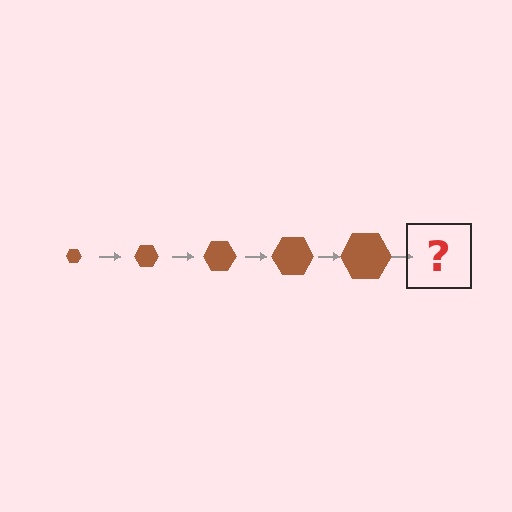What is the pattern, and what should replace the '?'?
The pattern is that the hexagon gets progressively larger each step. The '?' should be a brown hexagon, larger than the previous one.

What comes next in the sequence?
The next element should be a brown hexagon, larger than the previous one.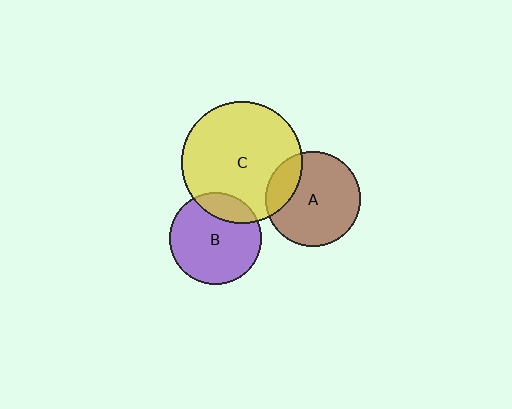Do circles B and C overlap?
Yes.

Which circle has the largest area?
Circle C (yellow).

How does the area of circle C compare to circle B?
Approximately 1.7 times.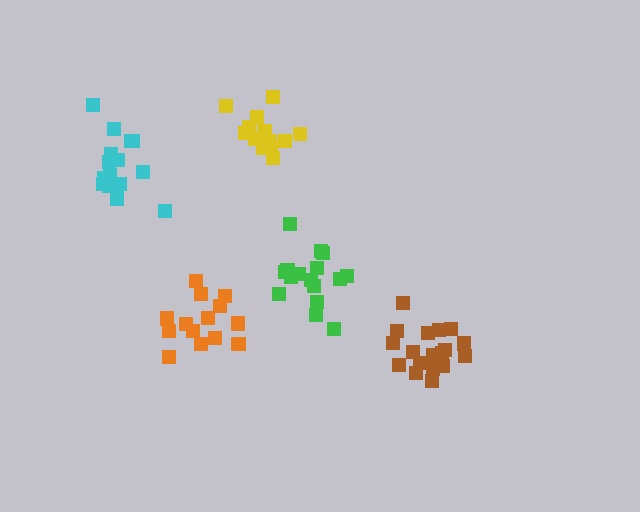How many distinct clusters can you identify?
There are 5 distinct clusters.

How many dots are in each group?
Group 1: 14 dots, Group 2: 18 dots, Group 3: 16 dots, Group 4: 13 dots, Group 5: 15 dots (76 total).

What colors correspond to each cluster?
The clusters are colored: orange, brown, green, yellow, cyan.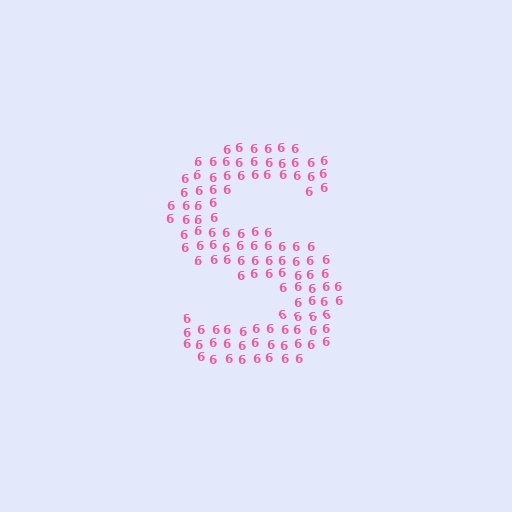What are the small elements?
The small elements are digit 6's.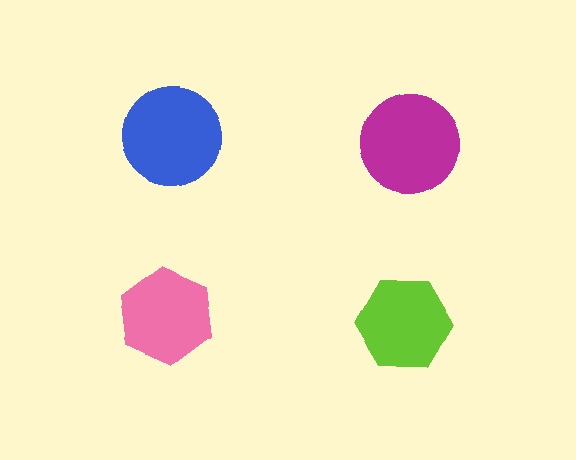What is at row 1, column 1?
A blue circle.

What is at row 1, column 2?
A magenta circle.